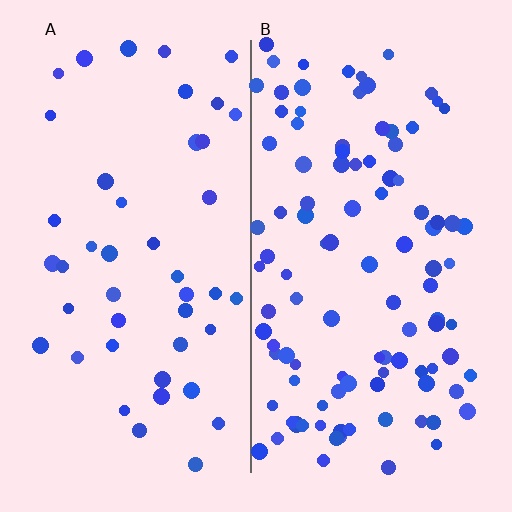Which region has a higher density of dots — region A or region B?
B (the right).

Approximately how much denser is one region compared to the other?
Approximately 2.3× — region B over region A.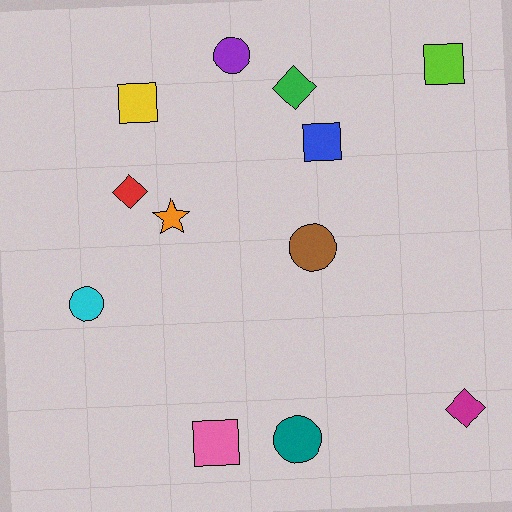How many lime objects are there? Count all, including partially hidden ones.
There is 1 lime object.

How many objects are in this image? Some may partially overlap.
There are 12 objects.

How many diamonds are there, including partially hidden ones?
There are 3 diamonds.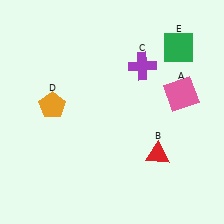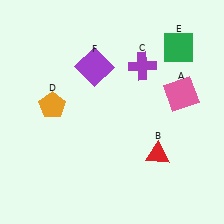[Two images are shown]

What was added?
A purple square (F) was added in Image 2.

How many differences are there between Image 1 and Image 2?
There is 1 difference between the two images.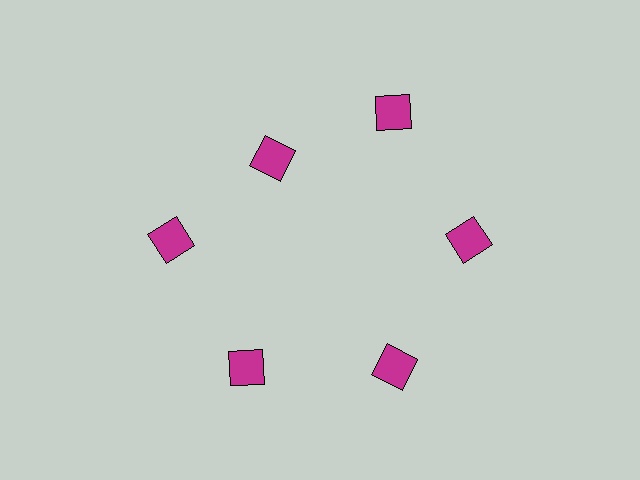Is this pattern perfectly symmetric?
No. The 6 magenta diamonds are arranged in a ring, but one element near the 11 o'clock position is pulled inward toward the center, breaking the 6-fold rotational symmetry.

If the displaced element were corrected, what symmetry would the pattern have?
It would have 6-fold rotational symmetry — the pattern would map onto itself every 60 degrees.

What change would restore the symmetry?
The symmetry would be restored by moving it outward, back onto the ring so that all 6 diamonds sit at equal angles and equal distance from the center.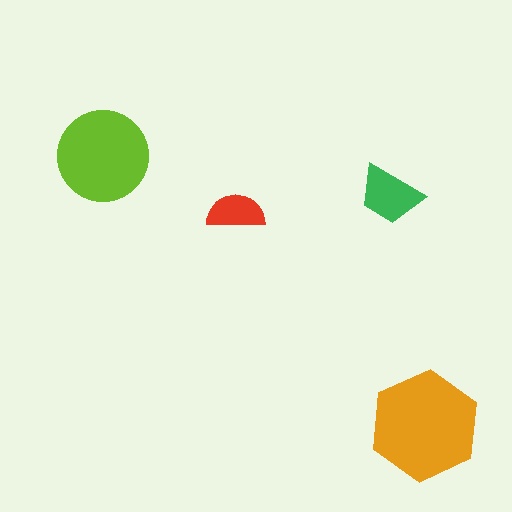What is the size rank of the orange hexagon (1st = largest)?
1st.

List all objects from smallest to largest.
The red semicircle, the green trapezoid, the lime circle, the orange hexagon.